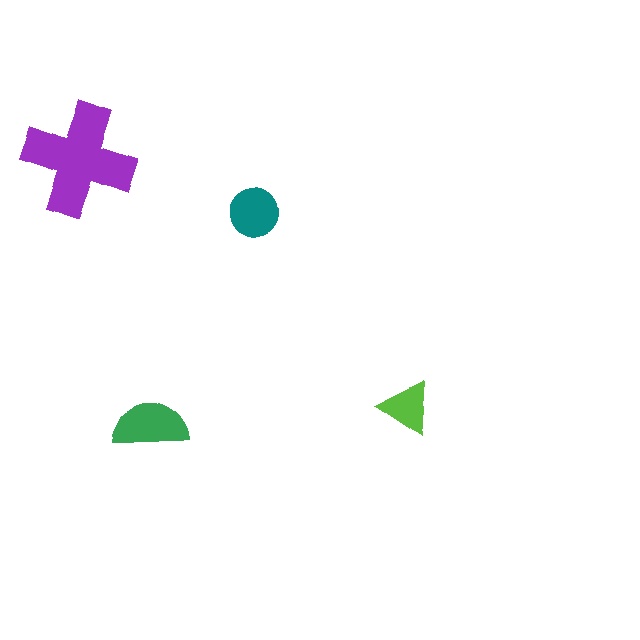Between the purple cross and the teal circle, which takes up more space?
The purple cross.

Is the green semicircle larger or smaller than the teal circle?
Larger.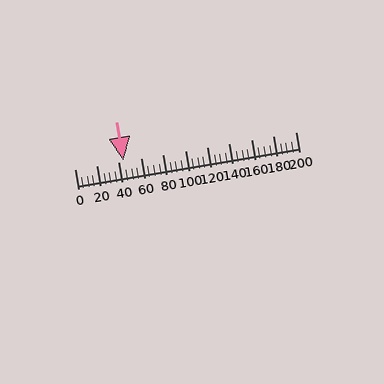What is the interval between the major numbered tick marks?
The major tick marks are spaced 20 units apart.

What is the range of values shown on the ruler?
The ruler shows values from 0 to 200.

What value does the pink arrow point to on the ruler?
The pink arrow points to approximately 44.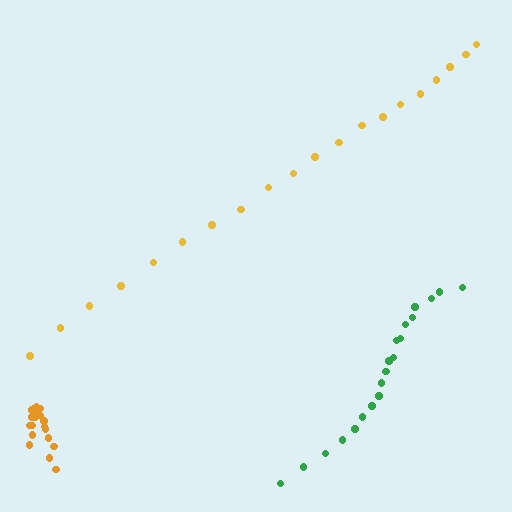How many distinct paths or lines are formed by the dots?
There are 3 distinct paths.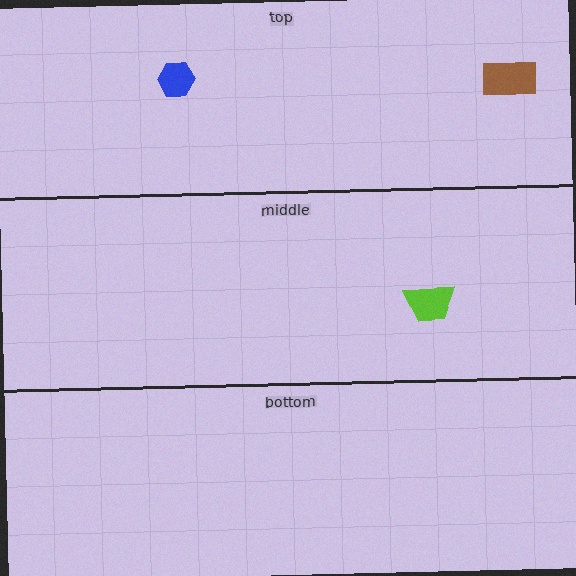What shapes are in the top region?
The brown rectangle, the blue hexagon.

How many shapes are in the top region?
2.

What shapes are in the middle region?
The lime trapezoid.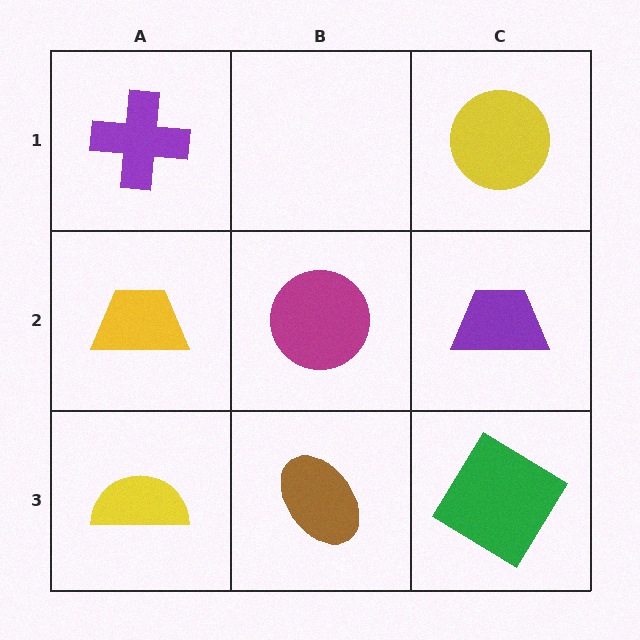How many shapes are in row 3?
3 shapes.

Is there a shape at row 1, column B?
No, that cell is empty.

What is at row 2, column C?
A purple trapezoid.